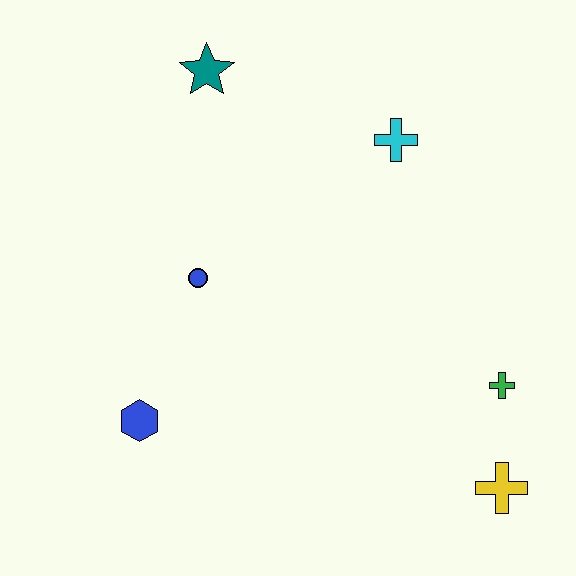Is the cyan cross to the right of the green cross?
No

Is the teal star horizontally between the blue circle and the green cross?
Yes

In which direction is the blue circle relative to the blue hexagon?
The blue circle is above the blue hexagon.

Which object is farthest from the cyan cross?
The blue hexagon is farthest from the cyan cross.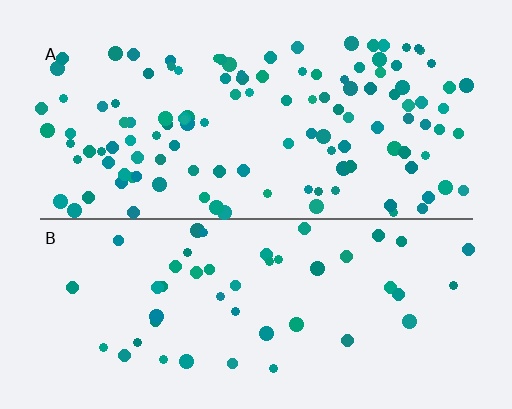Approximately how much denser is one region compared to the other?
Approximately 2.5× — region A over region B.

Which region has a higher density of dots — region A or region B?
A (the top).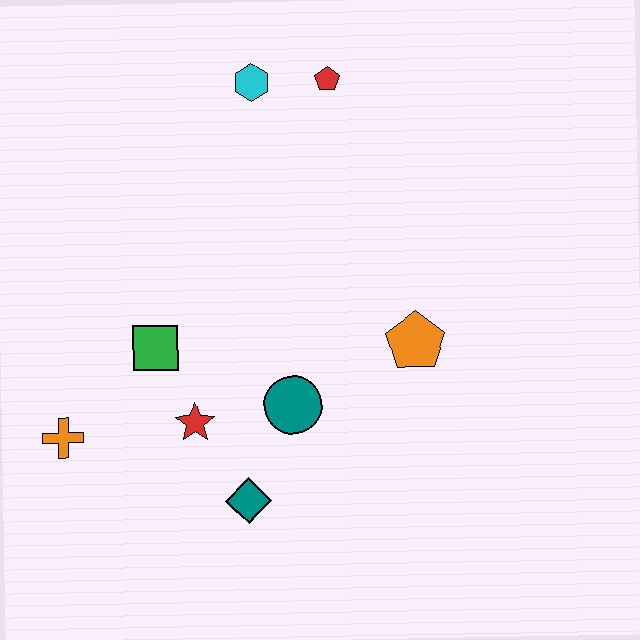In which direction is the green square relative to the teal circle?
The green square is to the left of the teal circle.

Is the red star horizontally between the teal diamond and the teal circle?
No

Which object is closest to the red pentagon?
The cyan hexagon is closest to the red pentagon.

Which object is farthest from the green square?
The red pentagon is farthest from the green square.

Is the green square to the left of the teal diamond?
Yes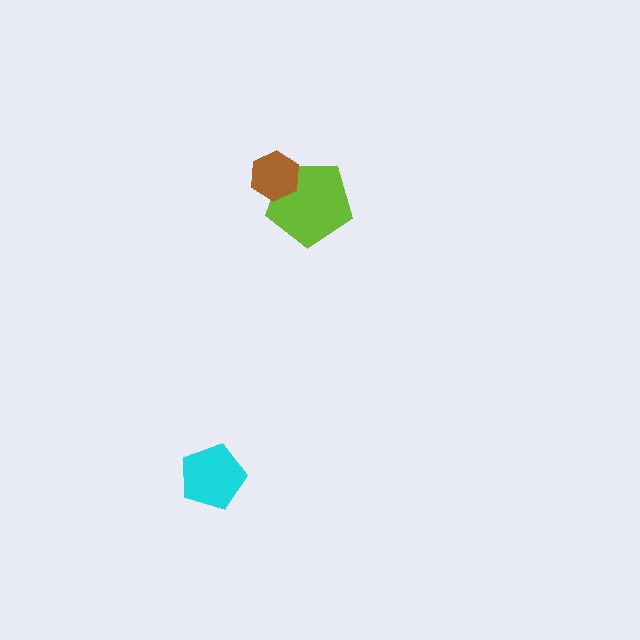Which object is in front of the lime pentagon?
The brown hexagon is in front of the lime pentagon.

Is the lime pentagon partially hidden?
Yes, it is partially covered by another shape.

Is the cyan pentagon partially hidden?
No, no other shape covers it.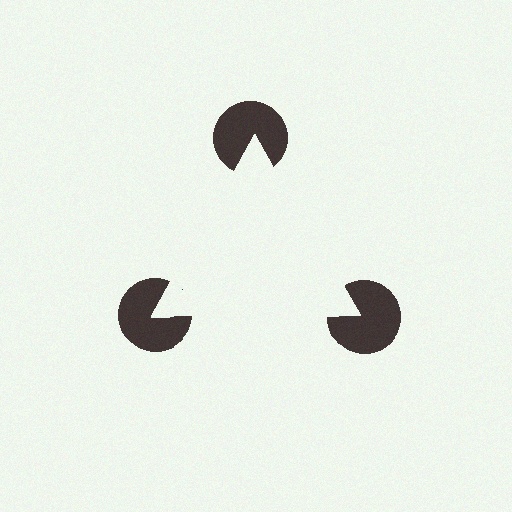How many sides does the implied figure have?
3 sides.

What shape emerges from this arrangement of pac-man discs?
An illusory triangle — its edges are inferred from the aligned wedge cuts in the pac-man discs, not physically drawn.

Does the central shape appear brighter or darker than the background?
It typically appears slightly brighter than the background, even though no actual brightness change is drawn.